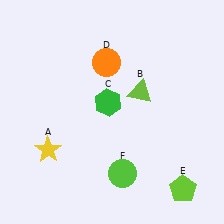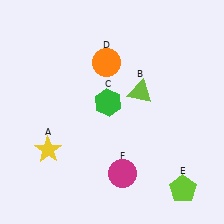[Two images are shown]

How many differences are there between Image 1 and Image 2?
There is 1 difference between the two images.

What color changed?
The circle (F) changed from lime in Image 1 to magenta in Image 2.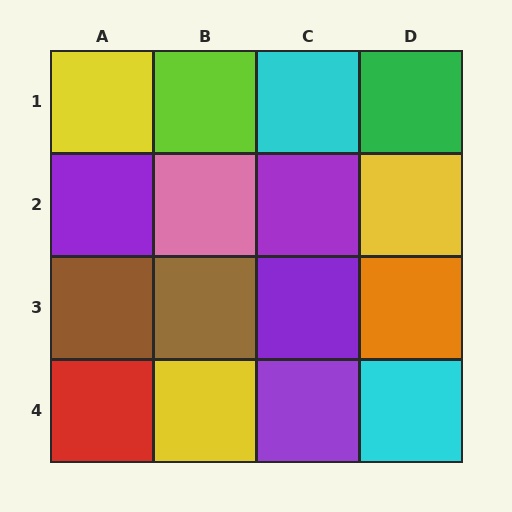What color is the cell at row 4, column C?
Purple.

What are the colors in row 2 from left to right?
Purple, pink, purple, yellow.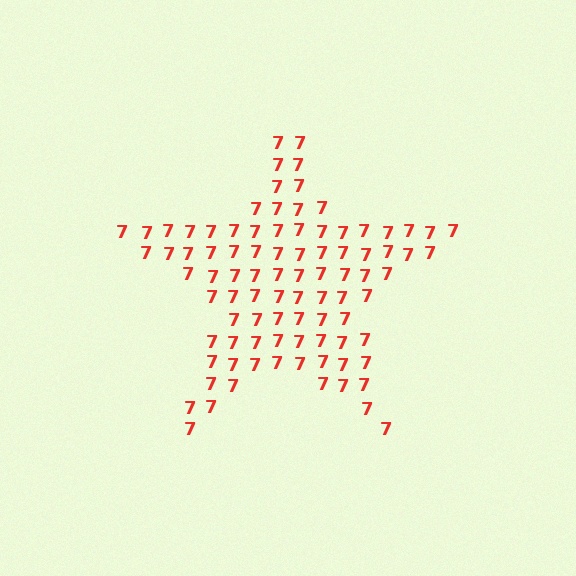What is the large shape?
The large shape is a star.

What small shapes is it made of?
It is made of small digit 7's.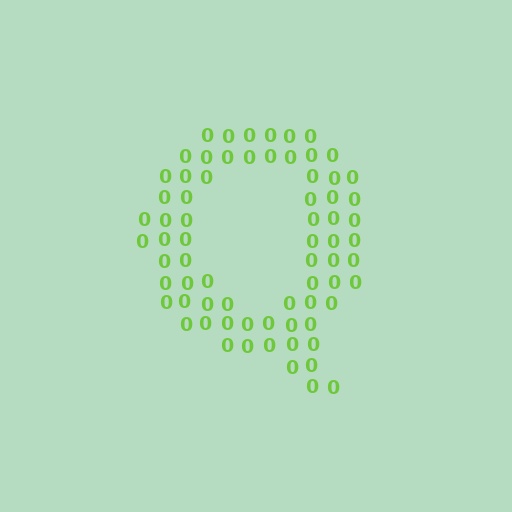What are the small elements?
The small elements are digit 0's.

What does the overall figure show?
The overall figure shows the letter Q.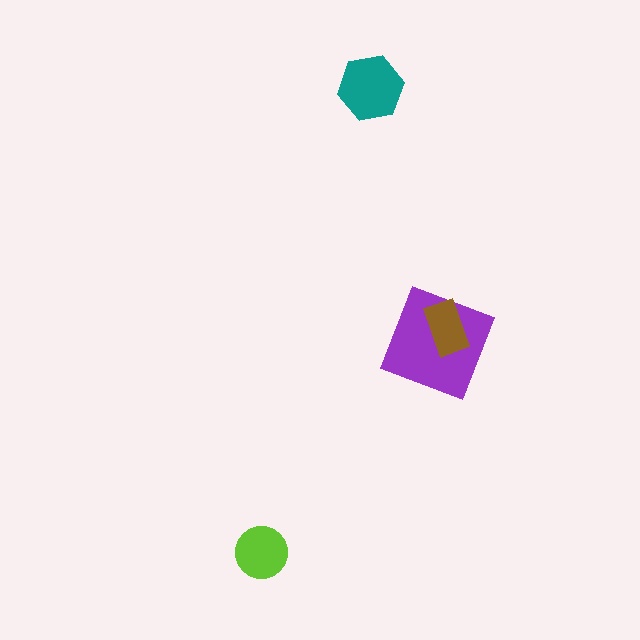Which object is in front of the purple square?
The brown rectangle is in front of the purple square.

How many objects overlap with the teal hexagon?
0 objects overlap with the teal hexagon.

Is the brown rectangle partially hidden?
No, no other shape covers it.